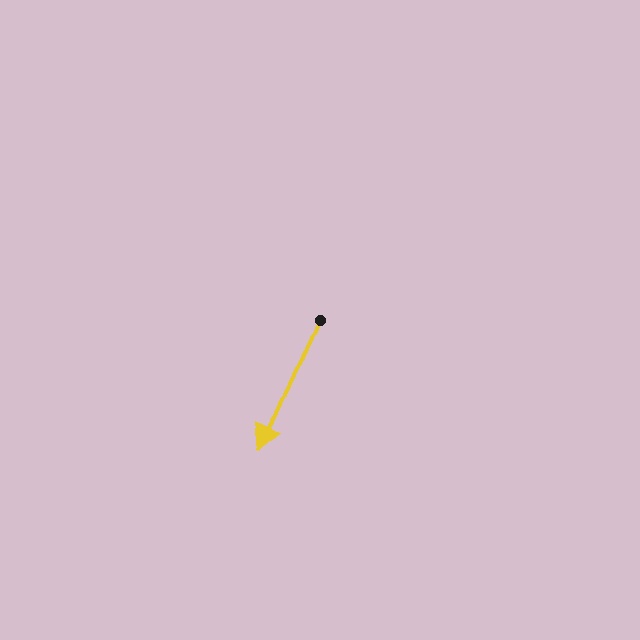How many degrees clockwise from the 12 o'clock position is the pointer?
Approximately 204 degrees.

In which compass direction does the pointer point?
Southwest.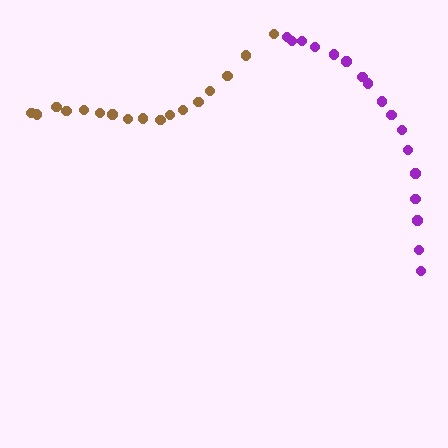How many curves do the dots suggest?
There are 2 distinct paths.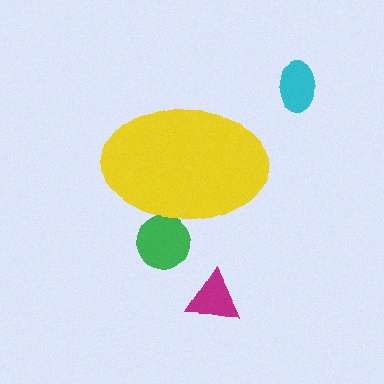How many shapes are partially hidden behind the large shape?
1 shape is partially hidden.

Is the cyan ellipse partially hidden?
No, the cyan ellipse is fully visible.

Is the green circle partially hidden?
Yes, the green circle is partially hidden behind the yellow ellipse.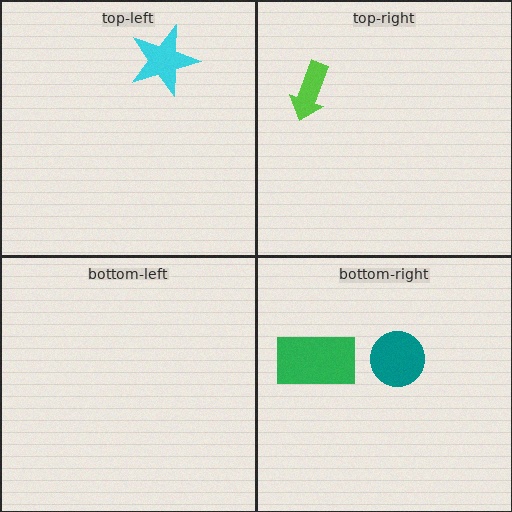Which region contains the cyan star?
The top-left region.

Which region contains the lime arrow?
The top-right region.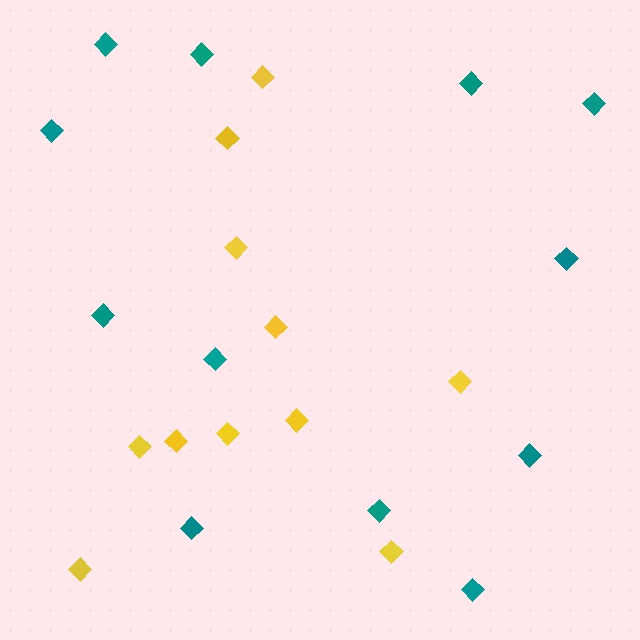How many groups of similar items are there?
There are 2 groups: one group of yellow diamonds (11) and one group of teal diamonds (12).